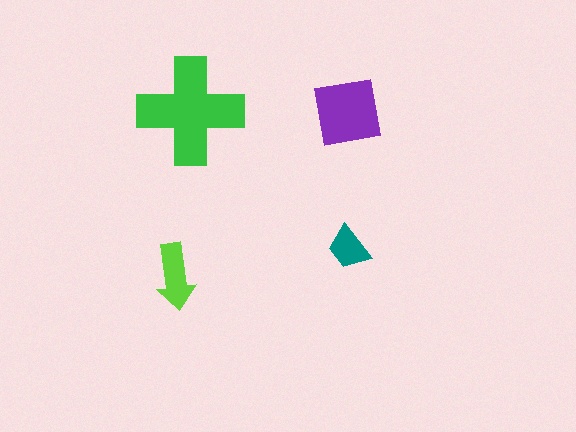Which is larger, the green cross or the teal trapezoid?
The green cross.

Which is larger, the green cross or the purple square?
The green cross.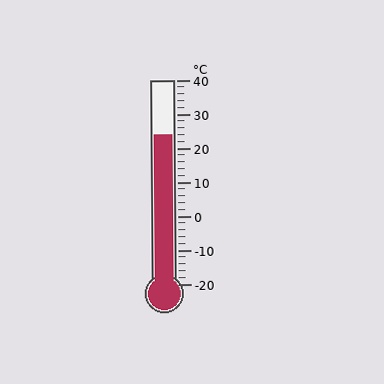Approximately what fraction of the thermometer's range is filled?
The thermometer is filled to approximately 75% of its range.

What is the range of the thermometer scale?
The thermometer scale ranges from -20°C to 40°C.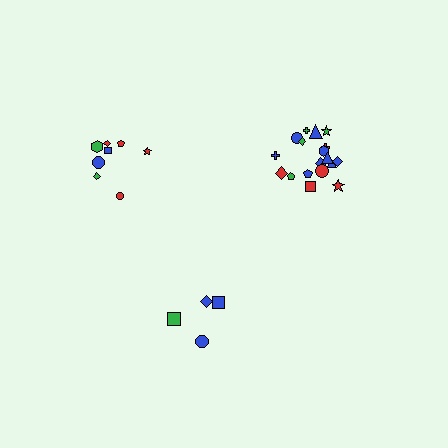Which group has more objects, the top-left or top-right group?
The top-right group.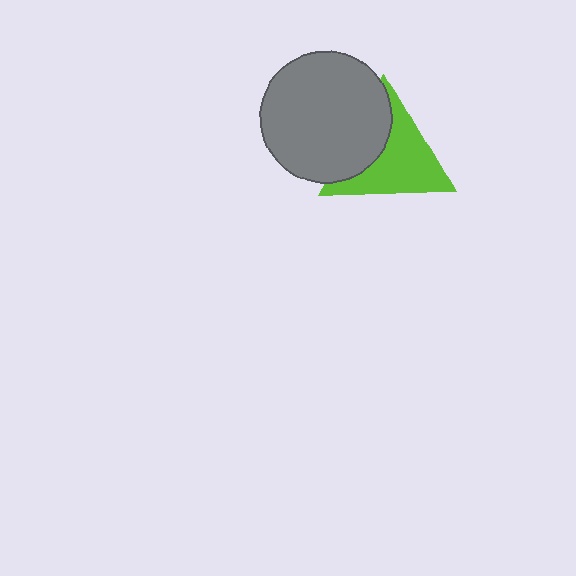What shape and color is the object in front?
The object in front is a gray circle.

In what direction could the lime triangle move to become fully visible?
The lime triangle could move right. That would shift it out from behind the gray circle entirely.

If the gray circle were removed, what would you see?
You would see the complete lime triangle.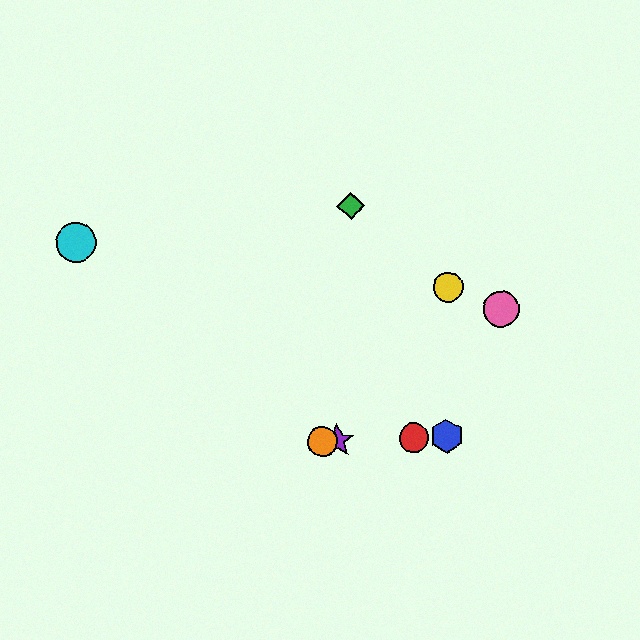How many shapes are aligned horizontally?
4 shapes (the red circle, the blue hexagon, the purple star, the orange circle) are aligned horizontally.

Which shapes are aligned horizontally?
The red circle, the blue hexagon, the purple star, the orange circle are aligned horizontally.